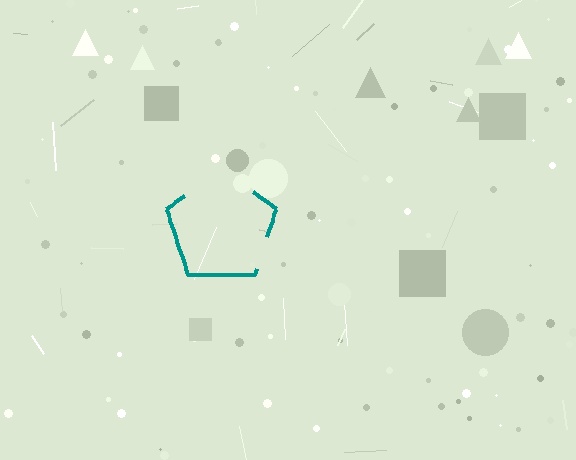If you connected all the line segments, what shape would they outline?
They would outline a pentagon.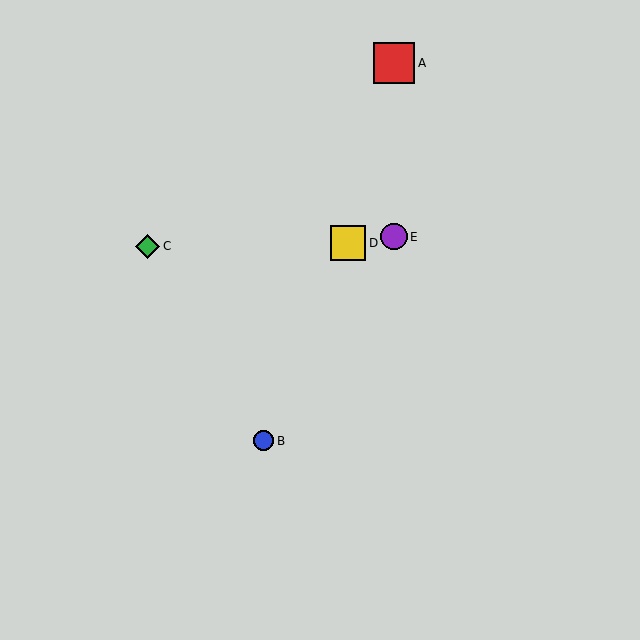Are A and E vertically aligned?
Yes, both are at x≈394.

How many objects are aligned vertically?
2 objects (A, E) are aligned vertically.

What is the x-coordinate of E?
Object E is at x≈394.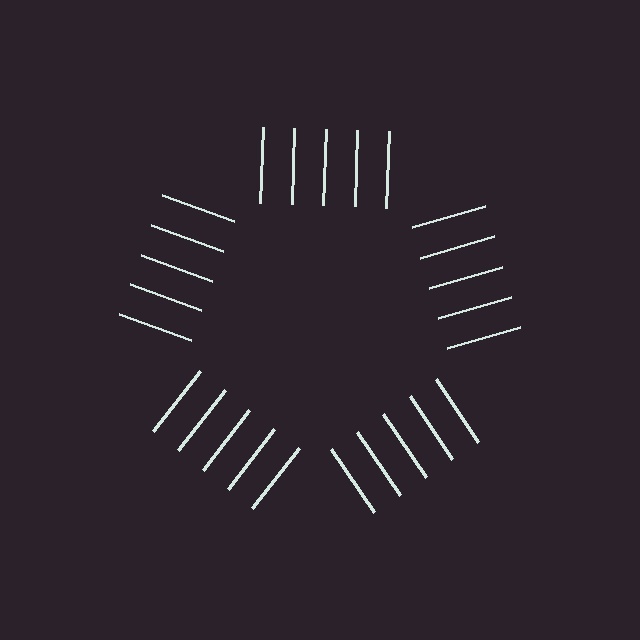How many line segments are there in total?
25 — 5 along each of the 5 edges.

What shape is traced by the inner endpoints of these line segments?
An illusory pentagon — the line segments terminate on its edges but no continuous stroke is drawn.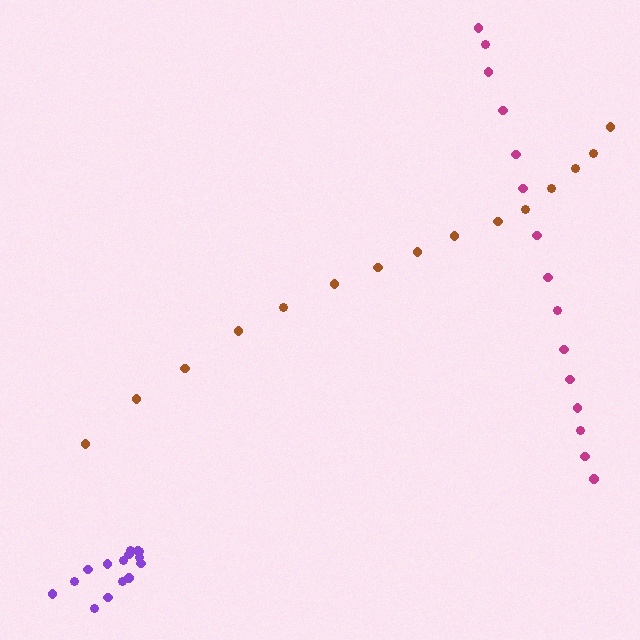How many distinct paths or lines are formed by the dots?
There are 3 distinct paths.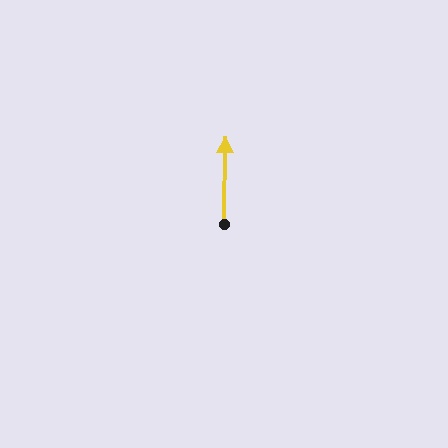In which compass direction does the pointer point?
North.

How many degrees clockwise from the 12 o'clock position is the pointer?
Approximately 1 degrees.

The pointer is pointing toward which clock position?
Roughly 12 o'clock.